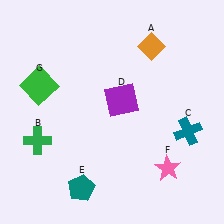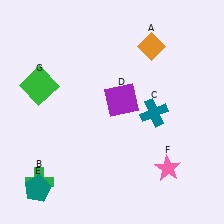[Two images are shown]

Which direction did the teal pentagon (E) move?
The teal pentagon (E) moved left.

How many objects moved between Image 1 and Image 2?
3 objects moved between the two images.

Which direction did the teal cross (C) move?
The teal cross (C) moved left.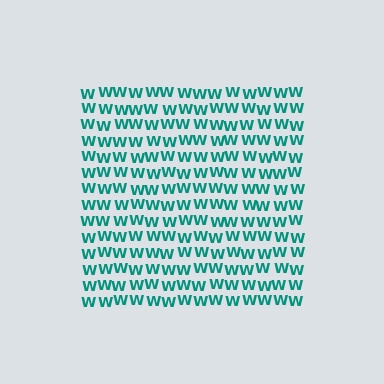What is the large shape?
The large shape is a square.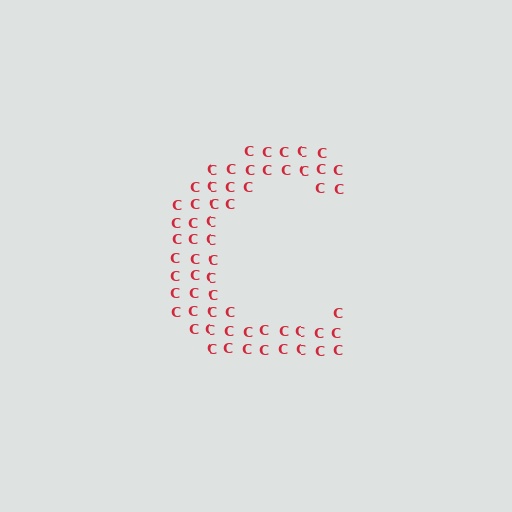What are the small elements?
The small elements are letter C's.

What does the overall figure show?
The overall figure shows the letter C.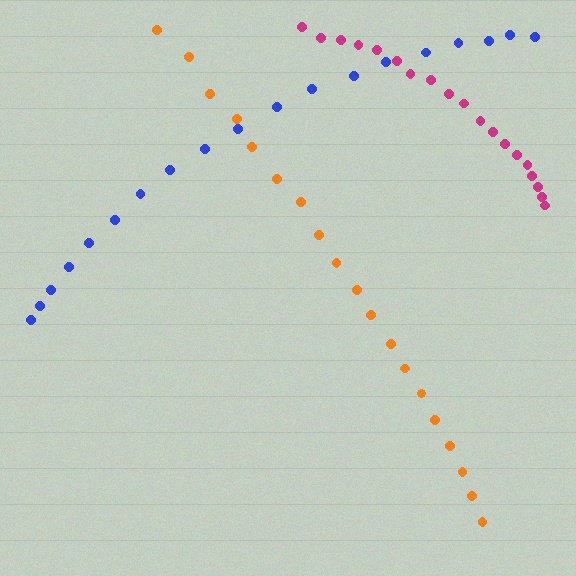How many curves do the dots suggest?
There are 3 distinct paths.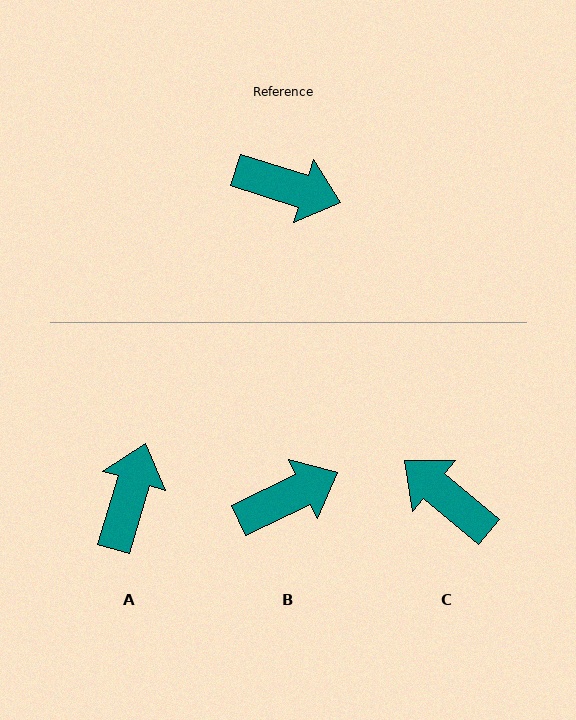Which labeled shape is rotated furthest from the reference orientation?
C, about 157 degrees away.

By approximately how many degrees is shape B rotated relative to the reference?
Approximately 43 degrees counter-clockwise.